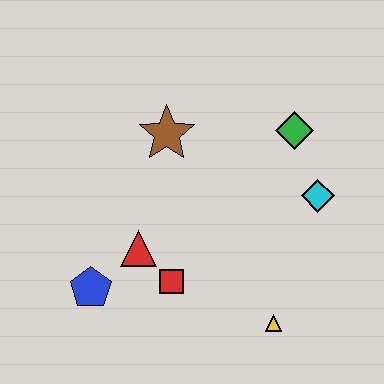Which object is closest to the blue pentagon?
The red triangle is closest to the blue pentagon.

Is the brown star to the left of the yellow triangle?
Yes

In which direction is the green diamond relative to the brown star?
The green diamond is to the right of the brown star.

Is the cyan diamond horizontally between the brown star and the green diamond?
No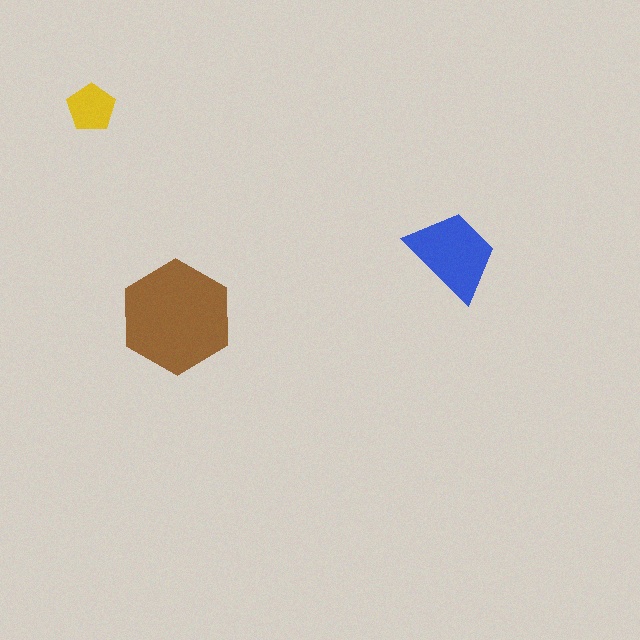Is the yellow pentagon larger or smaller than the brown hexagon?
Smaller.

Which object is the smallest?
The yellow pentagon.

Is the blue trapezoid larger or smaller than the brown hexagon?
Smaller.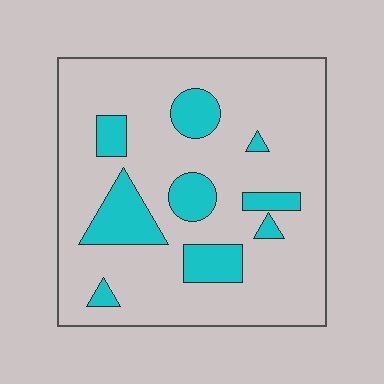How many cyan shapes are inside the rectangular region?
9.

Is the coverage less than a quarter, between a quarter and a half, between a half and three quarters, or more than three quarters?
Less than a quarter.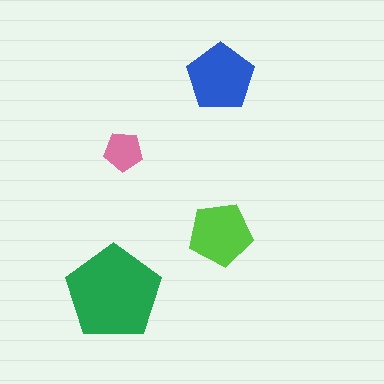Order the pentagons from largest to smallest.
the green one, the blue one, the lime one, the pink one.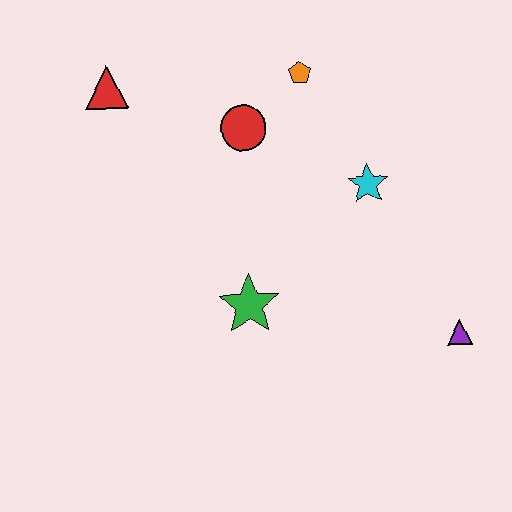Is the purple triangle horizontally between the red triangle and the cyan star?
No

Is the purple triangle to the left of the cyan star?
No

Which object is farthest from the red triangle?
The purple triangle is farthest from the red triangle.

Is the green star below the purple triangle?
No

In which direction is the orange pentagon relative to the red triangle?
The orange pentagon is to the right of the red triangle.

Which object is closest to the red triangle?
The red circle is closest to the red triangle.